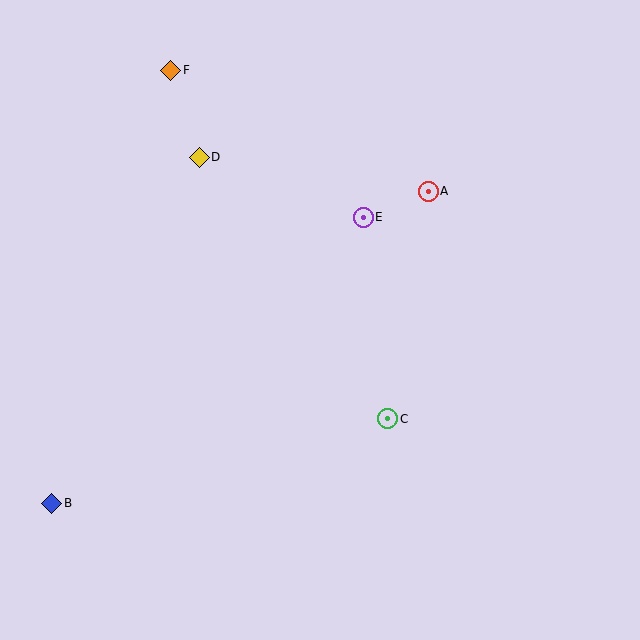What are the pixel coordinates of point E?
Point E is at (363, 217).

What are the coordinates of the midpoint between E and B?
The midpoint between E and B is at (208, 360).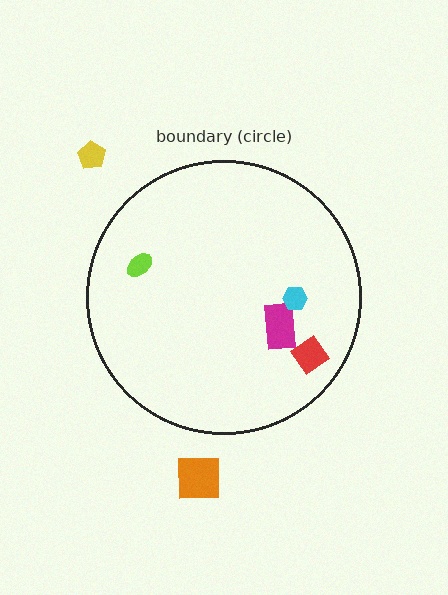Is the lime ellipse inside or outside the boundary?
Inside.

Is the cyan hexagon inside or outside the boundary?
Inside.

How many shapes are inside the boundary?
4 inside, 2 outside.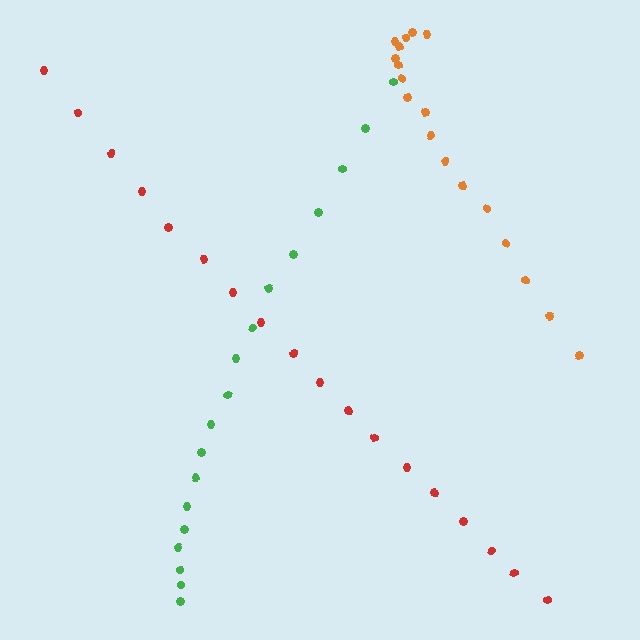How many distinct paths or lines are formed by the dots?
There are 3 distinct paths.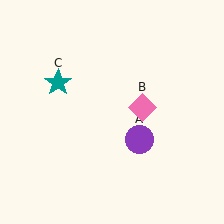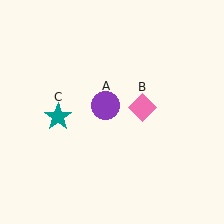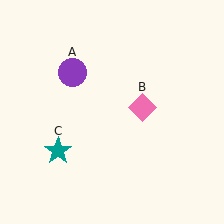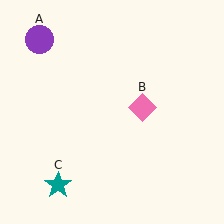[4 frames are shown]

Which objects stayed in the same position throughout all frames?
Pink diamond (object B) remained stationary.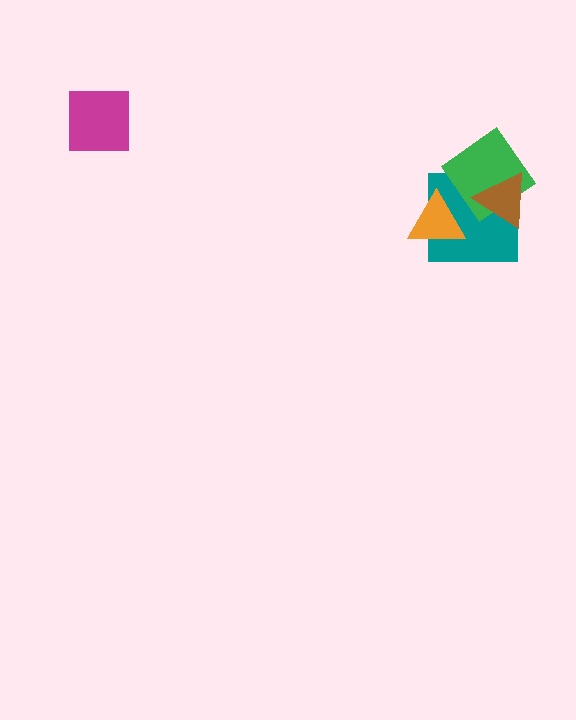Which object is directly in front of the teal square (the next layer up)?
The orange triangle is directly in front of the teal square.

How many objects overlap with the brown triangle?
2 objects overlap with the brown triangle.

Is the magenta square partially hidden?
No, no other shape covers it.